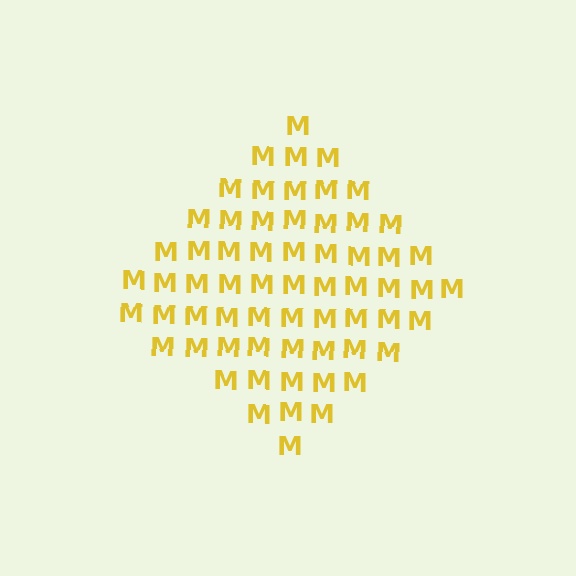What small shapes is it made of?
It is made of small letter M's.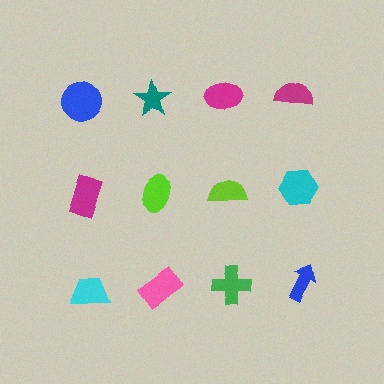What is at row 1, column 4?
A magenta semicircle.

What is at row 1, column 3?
A magenta ellipse.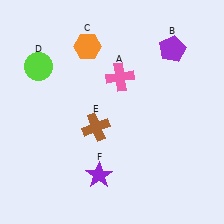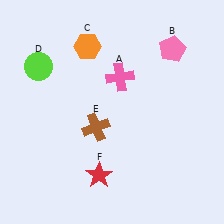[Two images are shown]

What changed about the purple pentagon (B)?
In Image 1, B is purple. In Image 2, it changed to pink.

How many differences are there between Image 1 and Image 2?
There are 2 differences between the two images.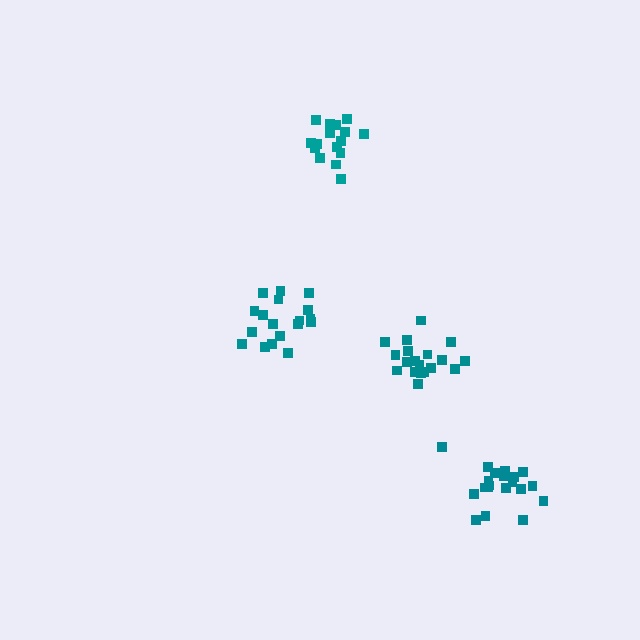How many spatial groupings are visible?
There are 4 spatial groupings.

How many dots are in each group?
Group 1: 19 dots, Group 2: 18 dots, Group 3: 16 dots, Group 4: 20 dots (73 total).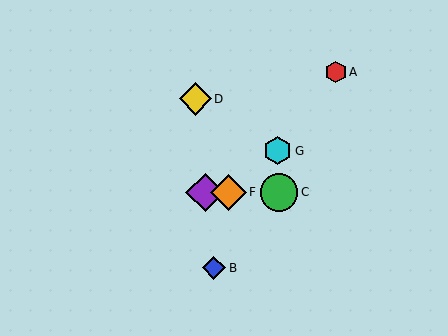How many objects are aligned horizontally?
3 objects (C, E, F) are aligned horizontally.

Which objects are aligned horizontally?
Objects C, E, F are aligned horizontally.